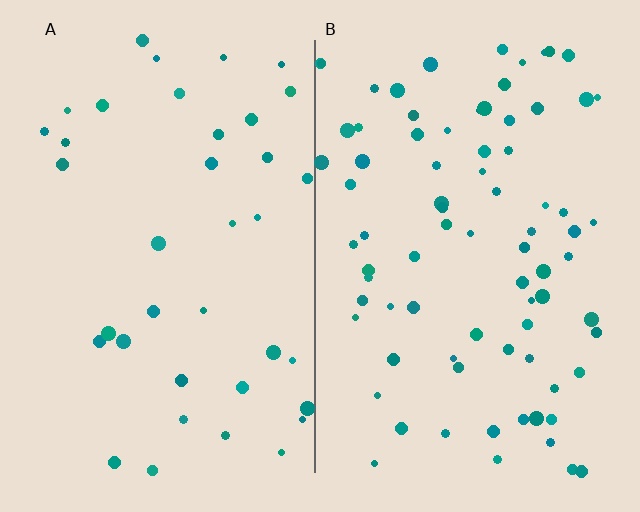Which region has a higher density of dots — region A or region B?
B (the right).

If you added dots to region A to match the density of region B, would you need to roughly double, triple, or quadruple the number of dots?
Approximately double.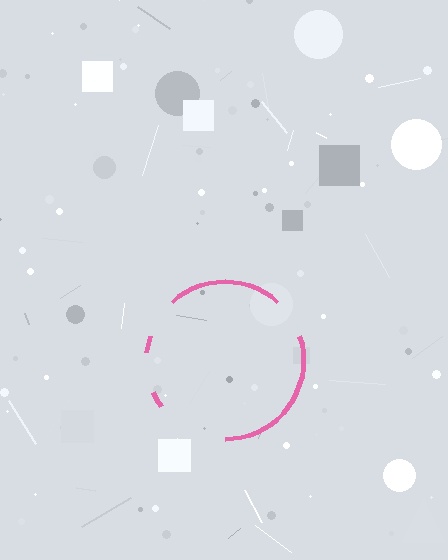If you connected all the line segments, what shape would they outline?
They would outline a circle.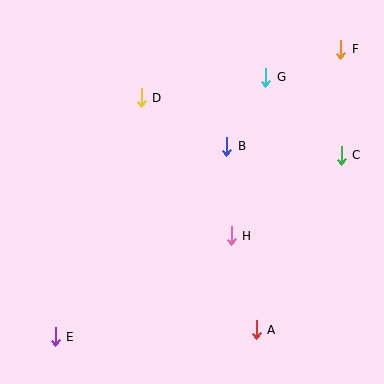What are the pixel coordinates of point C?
Point C is at (341, 155).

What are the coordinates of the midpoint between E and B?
The midpoint between E and B is at (141, 241).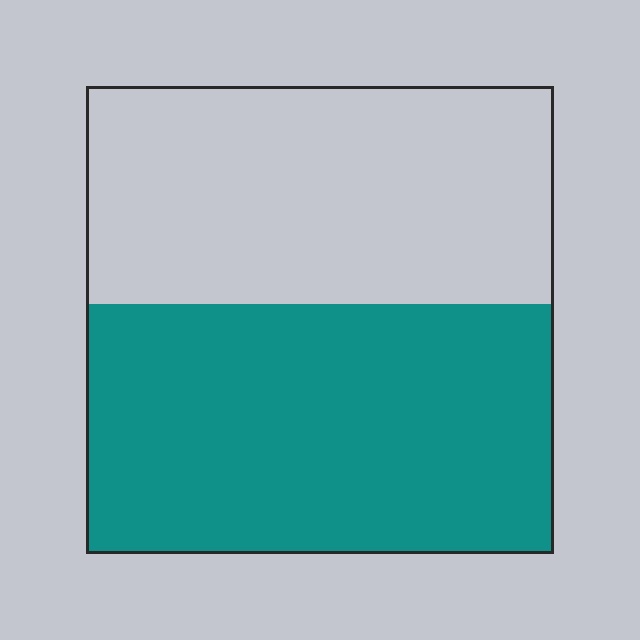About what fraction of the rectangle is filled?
About one half (1/2).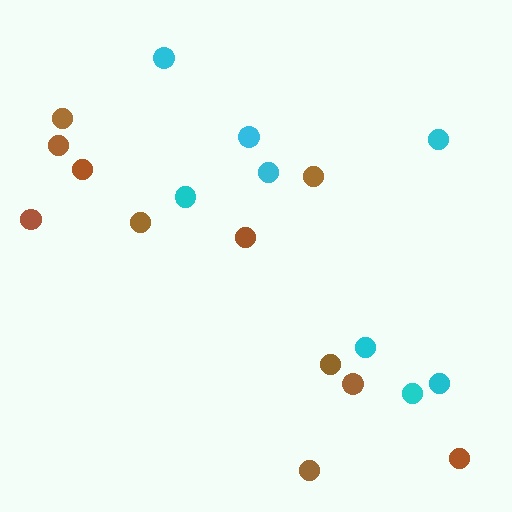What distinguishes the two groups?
There are 2 groups: one group of cyan circles (8) and one group of brown circles (11).